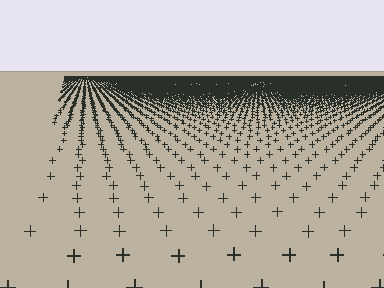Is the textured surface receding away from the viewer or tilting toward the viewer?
The surface is receding away from the viewer. Texture elements get smaller and denser toward the top.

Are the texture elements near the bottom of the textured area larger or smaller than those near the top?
Larger. Near the bottom, elements are closer to the viewer and appear at a bigger on-screen size.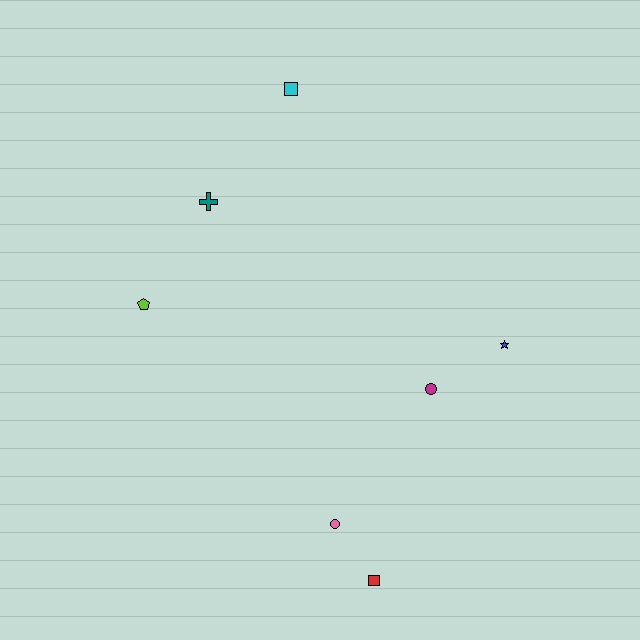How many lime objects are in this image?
There is 1 lime object.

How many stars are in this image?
There is 1 star.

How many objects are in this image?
There are 7 objects.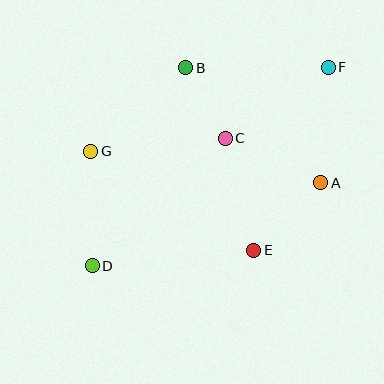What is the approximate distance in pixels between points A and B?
The distance between A and B is approximately 177 pixels.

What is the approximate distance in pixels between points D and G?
The distance between D and G is approximately 115 pixels.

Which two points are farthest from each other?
Points D and F are farthest from each other.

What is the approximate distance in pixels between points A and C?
The distance between A and C is approximately 105 pixels.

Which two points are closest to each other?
Points B and C are closest to each other.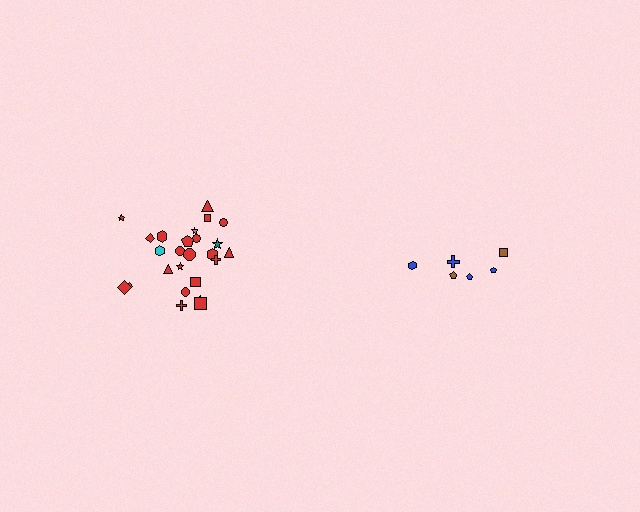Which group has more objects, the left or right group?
The left group.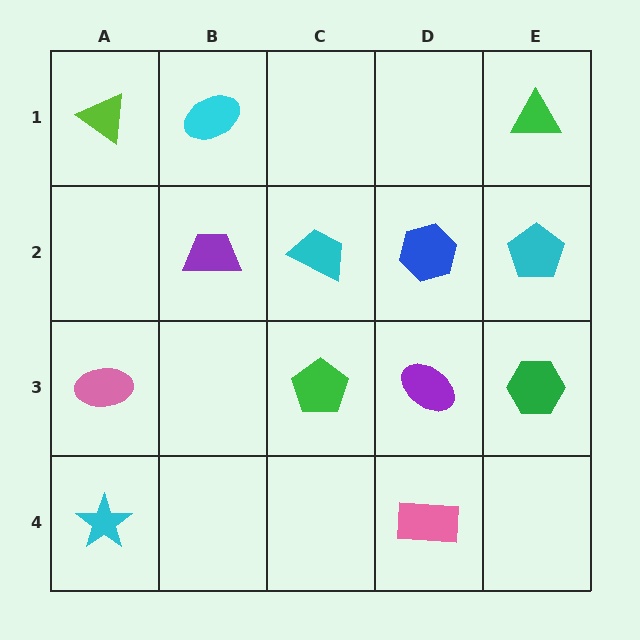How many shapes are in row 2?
4 shapes.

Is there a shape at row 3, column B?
No, that cell is empty.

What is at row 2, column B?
A purple trapezoid.